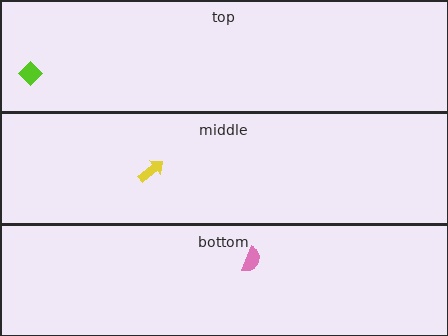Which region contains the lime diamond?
The top region.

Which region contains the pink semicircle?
The bottom region.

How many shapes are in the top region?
1.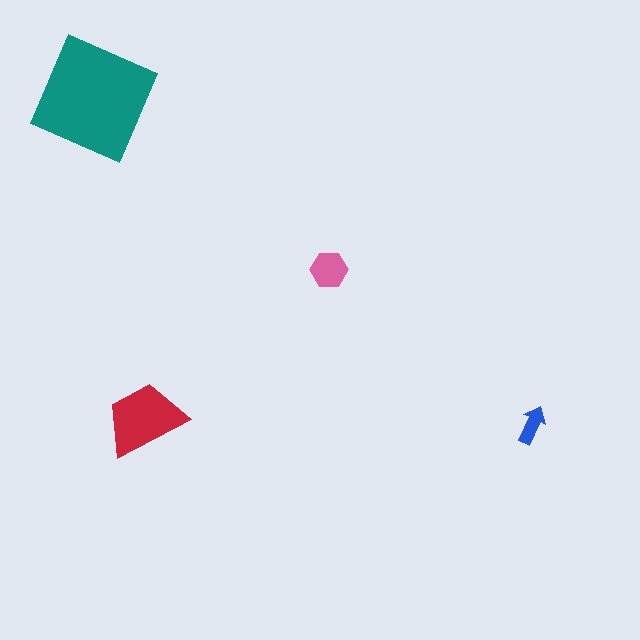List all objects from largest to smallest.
The teal square, the red trapezoid, the pink hexagon, the blue arrow.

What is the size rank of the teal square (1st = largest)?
1st.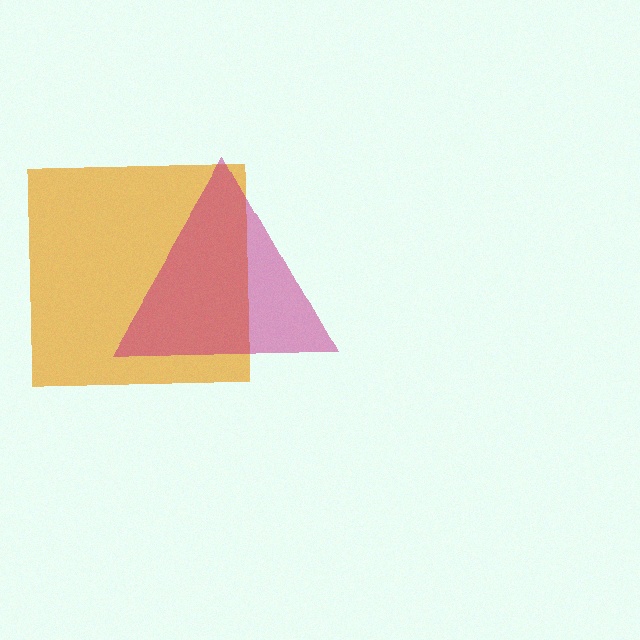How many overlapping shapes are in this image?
There are 2 overlapping shapes in the image.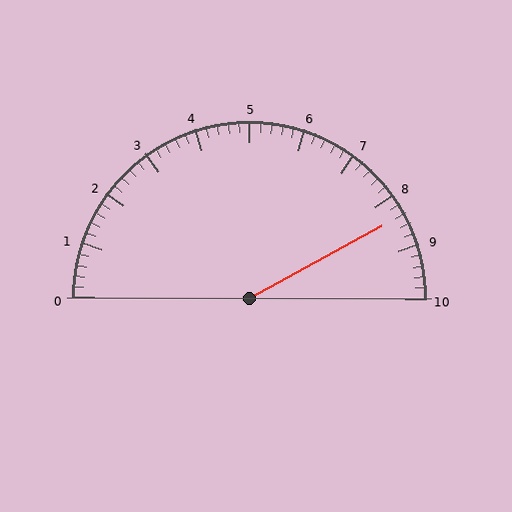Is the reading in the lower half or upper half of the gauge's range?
The reading is in the upper half of the range (0 to 10).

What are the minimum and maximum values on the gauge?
The gauge ranges from 0 to 10.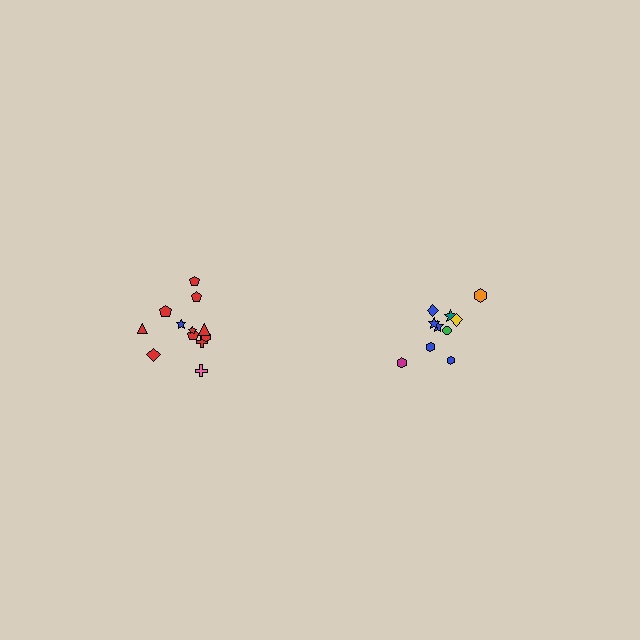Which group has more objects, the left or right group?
The left group.